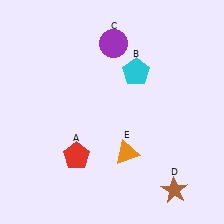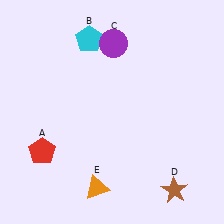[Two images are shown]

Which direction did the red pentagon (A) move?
The red pentagon (A) moved left.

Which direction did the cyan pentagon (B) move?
The cyan pentagon (B) moved left.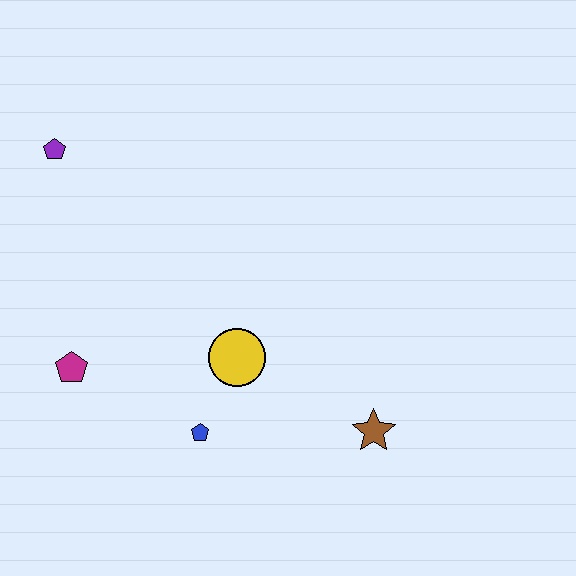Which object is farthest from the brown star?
The purple pentagon is farthest from the brown star.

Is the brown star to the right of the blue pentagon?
Yes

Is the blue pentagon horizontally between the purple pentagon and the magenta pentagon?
No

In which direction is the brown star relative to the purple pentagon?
The brown star is to the right of the purple pentagon.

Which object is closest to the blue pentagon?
The yellow circle is closest to the blue pentagon.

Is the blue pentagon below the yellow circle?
Yes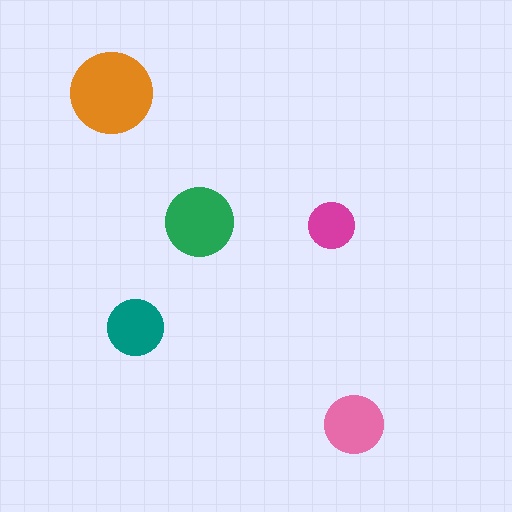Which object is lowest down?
The pink circle is bottommost.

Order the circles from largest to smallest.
the orange one, the green one, the pink one, the teal one, the magenta one.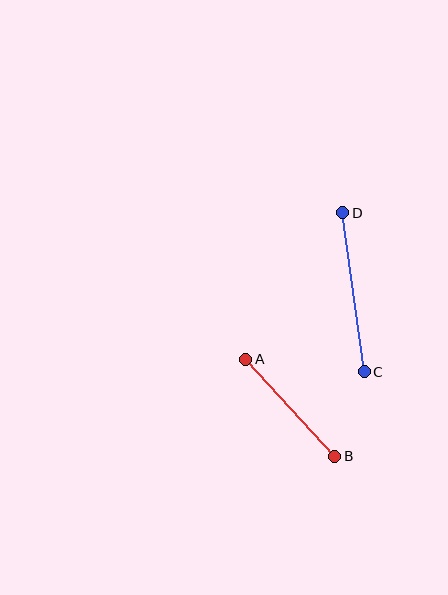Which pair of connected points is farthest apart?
Points C and D are farthest apart.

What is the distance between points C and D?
The distance is approximately 161 pixels.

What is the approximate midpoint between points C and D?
The midpoint is at approximately (354, 292) pixels.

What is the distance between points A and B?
The distance is approximately 132 pixels.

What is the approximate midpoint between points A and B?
The midpoint is at approximately (290, 408) pixels.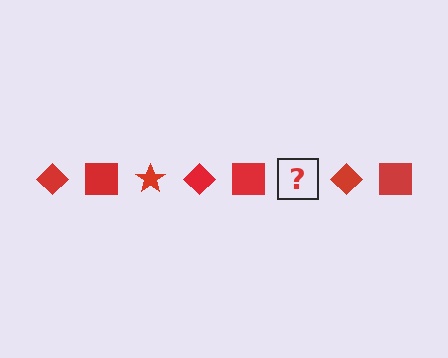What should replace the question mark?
The question mark should be replaced with a red star.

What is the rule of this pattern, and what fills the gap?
The rule is that the pattern cycles through diamond, square, star shapes in red. The gap should be filled with a red star.